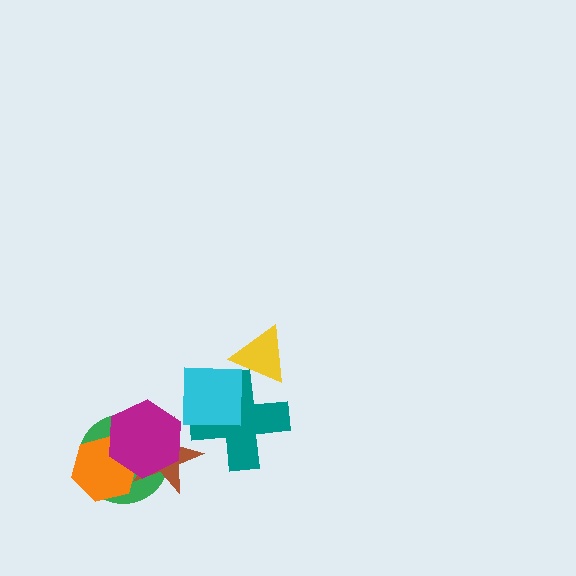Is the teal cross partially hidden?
Yes, it is partially covered by another shape.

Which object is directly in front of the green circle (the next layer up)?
The orange hexagon is directly in front of the green circle.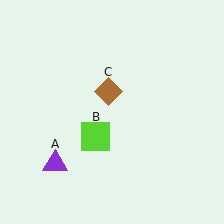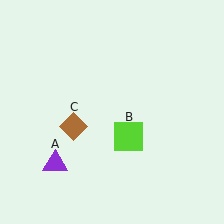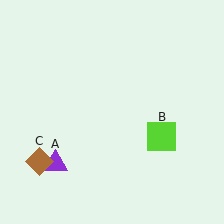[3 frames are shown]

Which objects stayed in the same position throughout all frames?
Purple triangle (object A) remained stationary.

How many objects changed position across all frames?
2 objects changed position: lime square (object B), brown diamond (object C).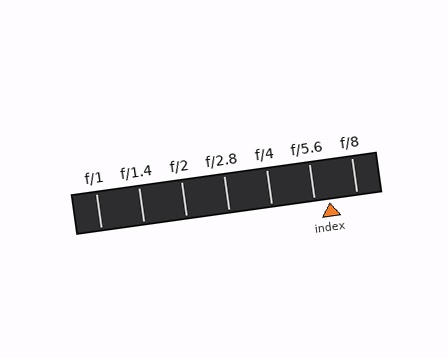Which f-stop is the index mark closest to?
The index mark is closest to f/5.6.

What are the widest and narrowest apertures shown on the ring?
The widest aperture shown is f/1 and the narrowest is f/8.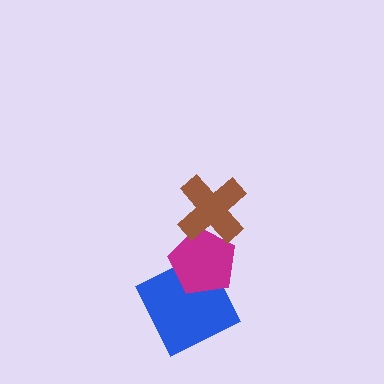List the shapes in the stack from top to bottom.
From top to bottom: the brown cross, the magenta pentagon, the blue square.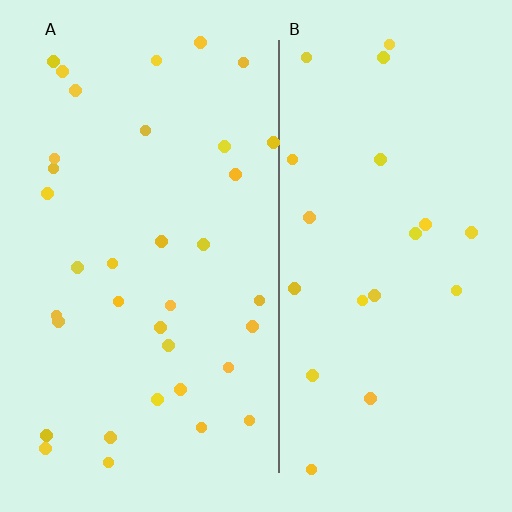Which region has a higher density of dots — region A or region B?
A (the left).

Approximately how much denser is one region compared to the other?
Approximately 1.7× — region A over region B.